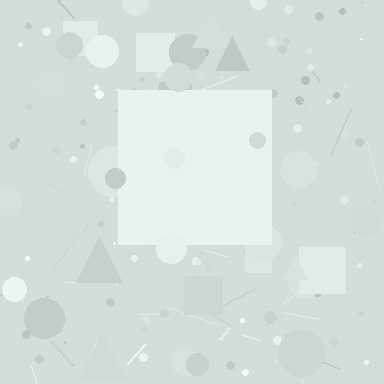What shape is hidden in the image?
A square is hidden in the image.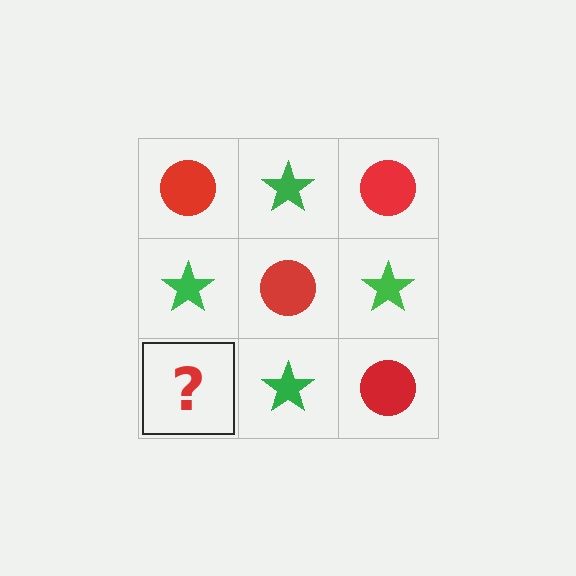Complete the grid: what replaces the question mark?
The question mark should be replaced with a red circle.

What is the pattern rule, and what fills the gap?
The rule is that it alternates red circle and green star in a checkerboard pattern. The gap should be filled with a red circle.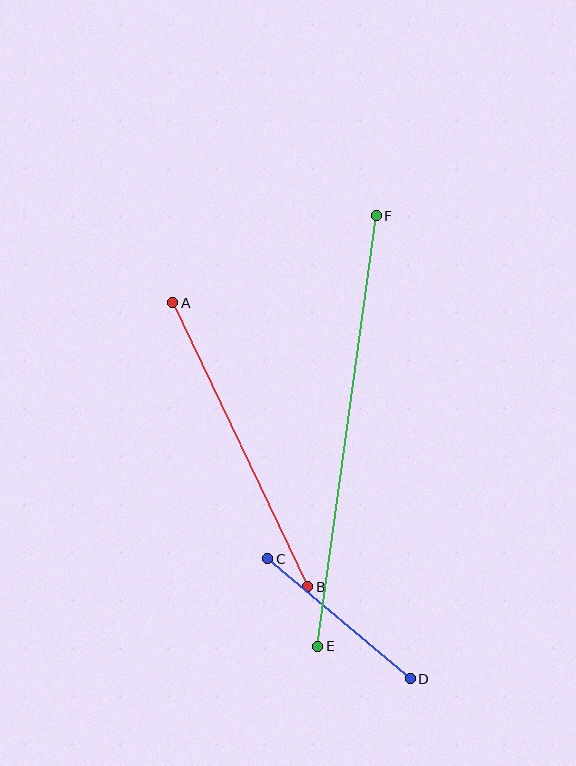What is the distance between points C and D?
The distance is approximately 186 pixels.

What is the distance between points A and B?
The distance is approximately 314 pixels.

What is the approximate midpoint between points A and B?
The midpoint is at approximately (240, 445) pixels.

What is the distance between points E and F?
The distance is approximately 434 pixels.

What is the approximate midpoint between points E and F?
The midpoint is at approximately (347, 431) pixels.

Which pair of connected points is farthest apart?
Points E and F are farthest apart.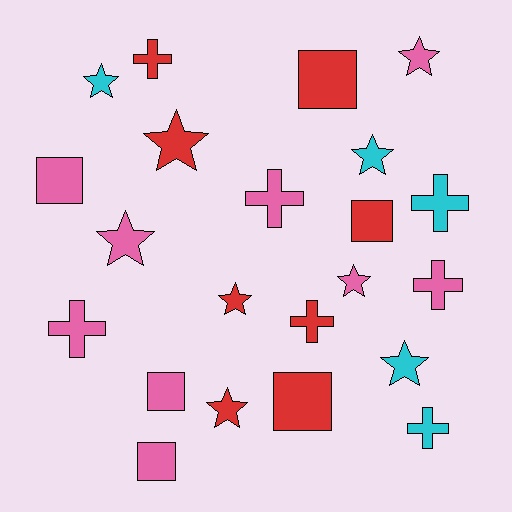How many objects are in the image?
There are 22 objects.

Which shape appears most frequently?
Star, with 9 objects.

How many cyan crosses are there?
There are 2 cyan crosses.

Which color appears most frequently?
Pink, with 9 objects.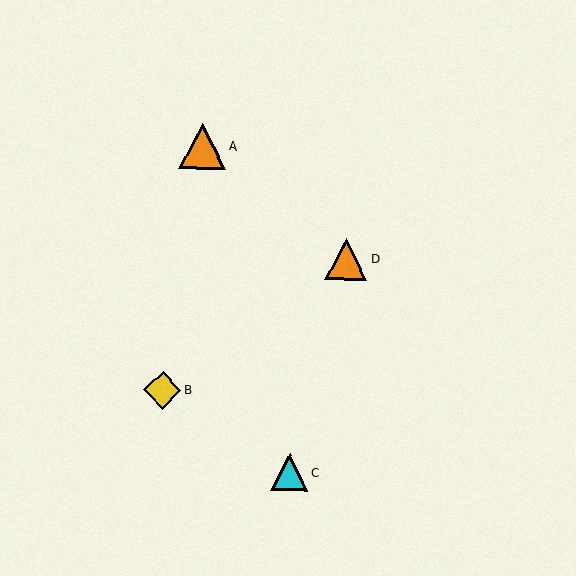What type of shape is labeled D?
Shape D is an orange triangle.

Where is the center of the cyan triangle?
The center of the cyan triangle is at (289, 472).